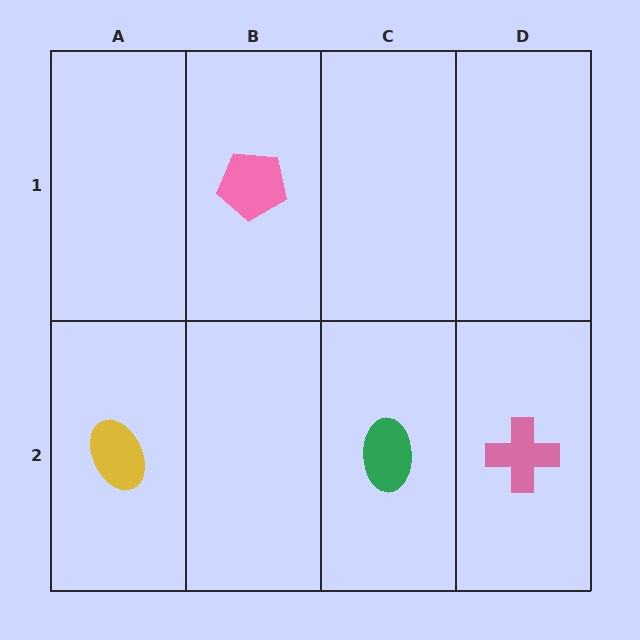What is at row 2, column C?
A green ellipse.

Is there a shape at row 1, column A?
No, that cell is empty.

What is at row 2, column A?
A yellow ellipse.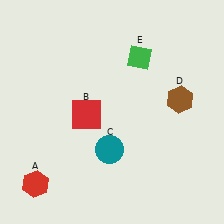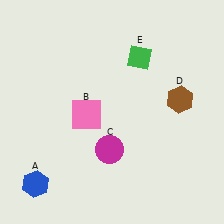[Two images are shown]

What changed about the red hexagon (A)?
In Image 1, A is red. In Image 2, it changed to blue.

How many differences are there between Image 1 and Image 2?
There are 3 differences between the two images.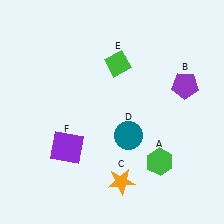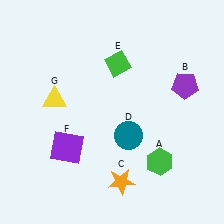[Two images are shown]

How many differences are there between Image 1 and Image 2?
There is 1 difference between the two images.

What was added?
A yellow triangle (G) was added in Image 2.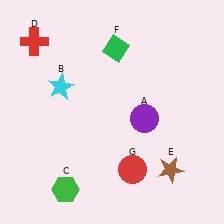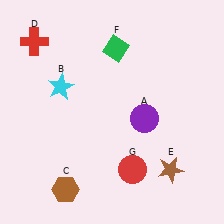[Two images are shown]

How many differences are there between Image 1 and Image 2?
There is 1 difference between the two images.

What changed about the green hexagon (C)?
In Image 1, C is green. In Image 2, it changed to brown.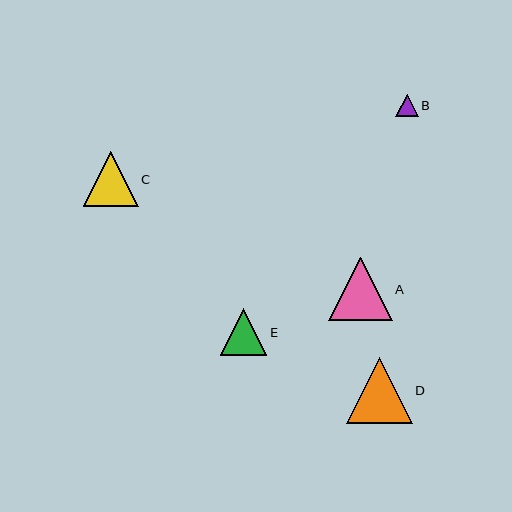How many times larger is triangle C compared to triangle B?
Triangle C is approximately 2.4 times the size of triangle B.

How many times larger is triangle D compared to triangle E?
Triangle D is approximately 1.4 times the size of triangle E.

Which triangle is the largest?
Triangle D is the largest with a size of approximately 65 pixels.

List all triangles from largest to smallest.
From largest to smallest: D, A, C, E, B.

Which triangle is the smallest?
Triangle B is the smallest with a size of approximately 22 pixels.